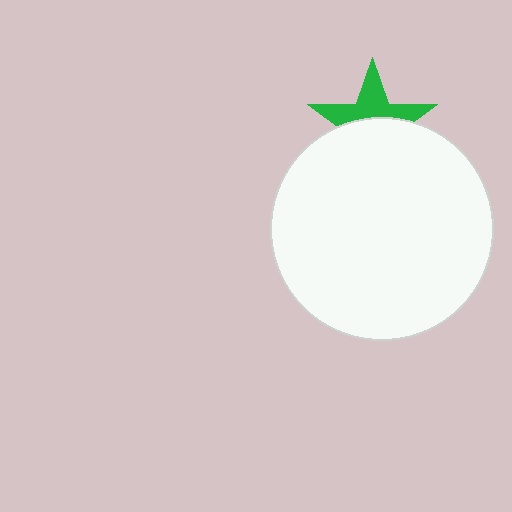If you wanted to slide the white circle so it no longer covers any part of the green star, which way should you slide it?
Slide it down — that is the most direct way to separate the two shapes.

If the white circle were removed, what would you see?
You would see the complete green star.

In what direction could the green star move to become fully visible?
The green star could move up. That would shift it out from behind the white circle entirely.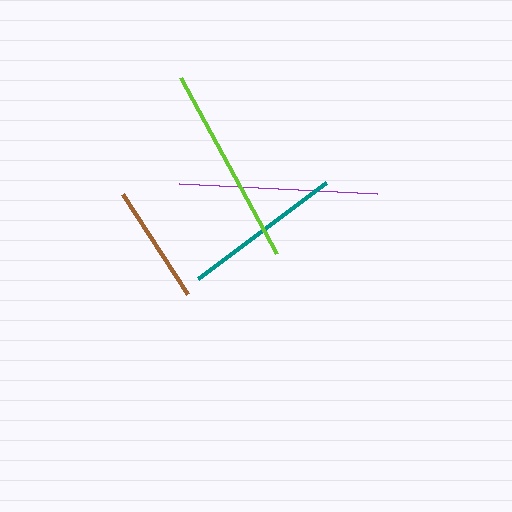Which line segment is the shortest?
The brown line is the shortest at approximately 119 pixels.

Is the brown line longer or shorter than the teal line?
The teal line is longer than the brown line.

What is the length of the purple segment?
The purple segment is approximately 198 pixels long.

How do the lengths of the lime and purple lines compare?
The lime and purple lines are approximately the same length.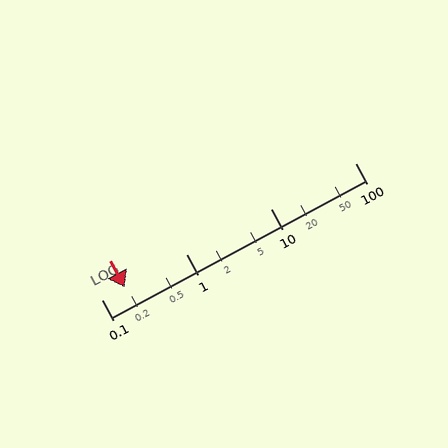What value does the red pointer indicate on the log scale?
The pointer indicates approximately 0.19.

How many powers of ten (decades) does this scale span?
The scale spans 3 decades, from 0.1 to 100.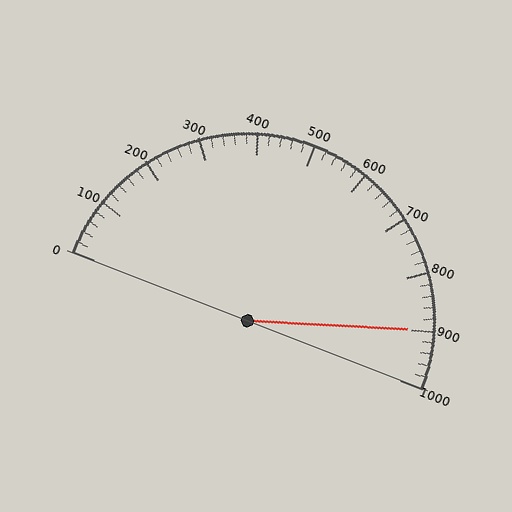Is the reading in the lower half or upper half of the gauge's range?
The reading is in the upper half of the range (0 to 1000).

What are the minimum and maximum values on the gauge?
The gauge ranges from 0 to 1000.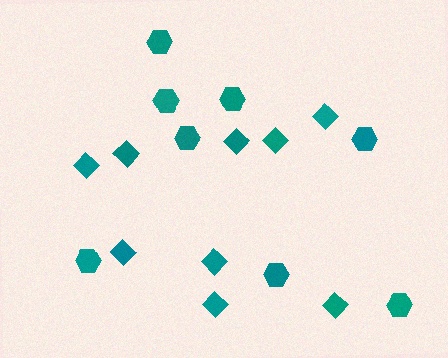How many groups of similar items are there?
There are 2 groups: one group of hexagons (8) and one group of diamonds (9).